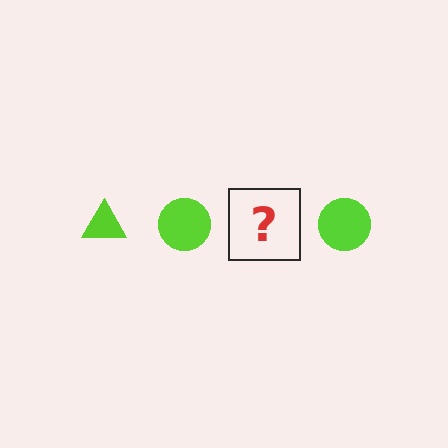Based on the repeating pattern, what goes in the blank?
The blank should be a lime triangle.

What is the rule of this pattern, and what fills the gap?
The rule is that the pattern cycles through triangle, circle shapes in lime. The gap should be filled with a lime triangle.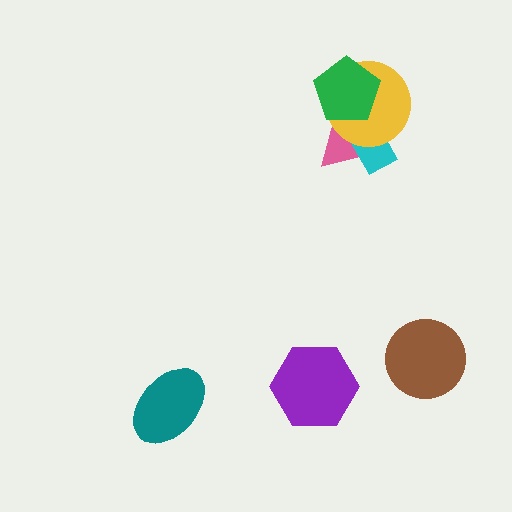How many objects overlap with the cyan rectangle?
2 objects overlap with the cyan rectangle.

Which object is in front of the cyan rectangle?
The yellow circle is in front of the cyan rectangle.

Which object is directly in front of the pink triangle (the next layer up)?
The cyan rectangle is directly in front of the pink triangle.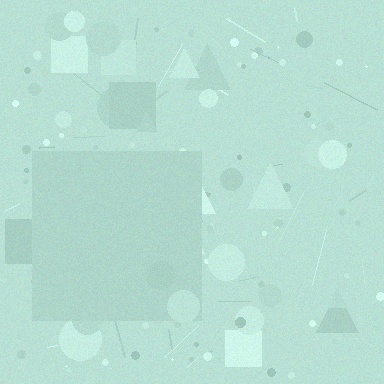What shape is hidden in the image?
A square is hidden in the image.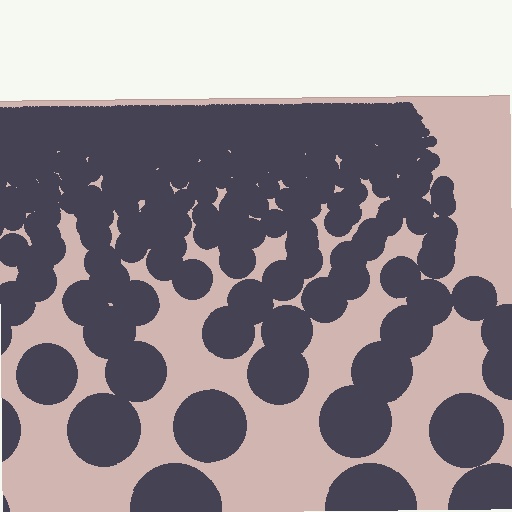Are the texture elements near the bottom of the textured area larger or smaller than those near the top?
Larger. Near the bottom, elements are closer to the viewer and appear at a bigger on-screen size.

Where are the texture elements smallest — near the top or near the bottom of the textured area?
Near the top.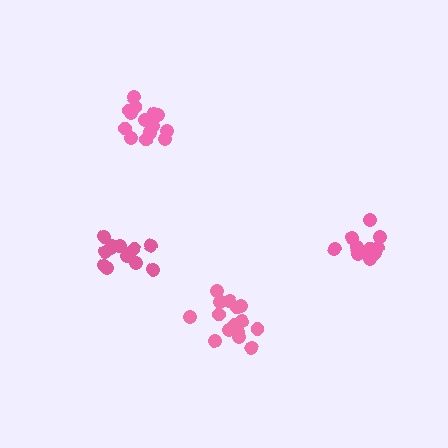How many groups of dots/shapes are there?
There are 4 groups.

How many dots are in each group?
Group 1: 15 dots, Group 2: 14 dots, Group 3: 13 dots, Group 4: 13 dots (55 total).